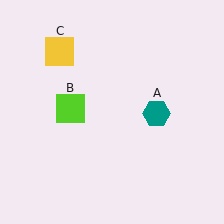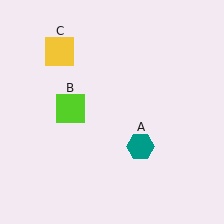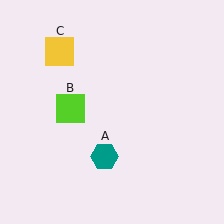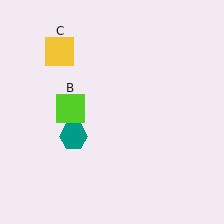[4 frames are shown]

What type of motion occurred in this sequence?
The teal hexagon (object A) rotated clockwise around the center of the scene.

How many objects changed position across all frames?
1 object changed position: teal hexagon (object A).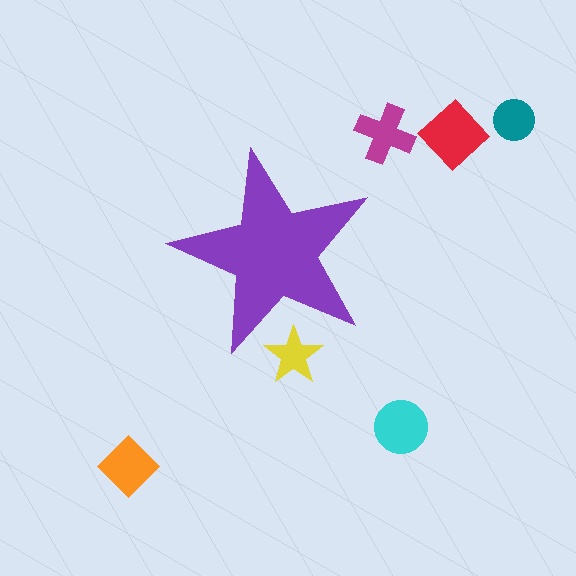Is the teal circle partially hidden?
No, the teal circle is fully visible.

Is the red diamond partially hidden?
No, the red diamond is fully visible.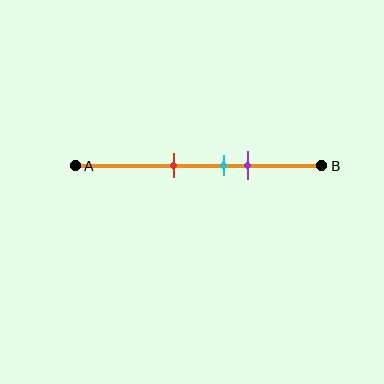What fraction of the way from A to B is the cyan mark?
The cyan mark is approximately 60% (0.6) of the way from A to B.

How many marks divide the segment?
There are 3 marks dividing the segment.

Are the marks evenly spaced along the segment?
Yes, the marks are approximately evenly spaced.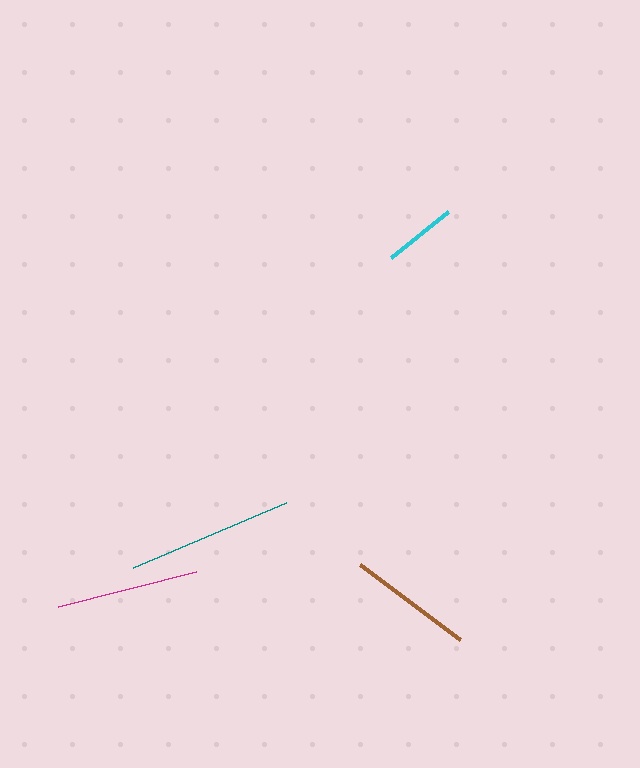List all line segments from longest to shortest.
From longest to shortest: teal, magenta, brown, cyan.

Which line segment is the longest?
The teal line is the longest at approximately 166 pixels.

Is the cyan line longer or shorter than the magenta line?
The magenta line is longer than the cyan line.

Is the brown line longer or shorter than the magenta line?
The magenta line is longer than the brown line.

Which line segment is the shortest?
The cyan line is the shortest at approximately 73 pixels.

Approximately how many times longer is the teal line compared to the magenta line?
The teal line is approximately 1.2 times the length of the magenta line.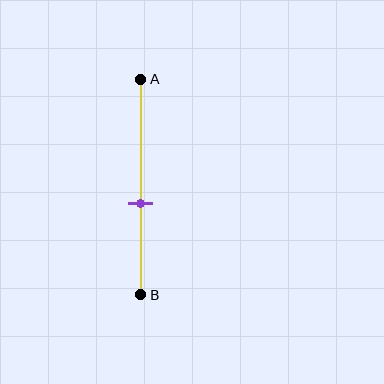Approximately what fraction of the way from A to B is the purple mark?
The purple mark is approximately 60% of the way from A to B.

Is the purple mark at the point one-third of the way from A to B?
No, the mark is at about 60% from A, not at the 33% one-third point.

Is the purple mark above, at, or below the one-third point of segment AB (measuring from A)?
The purple mark is below the one-third point of segment AB.